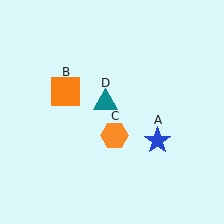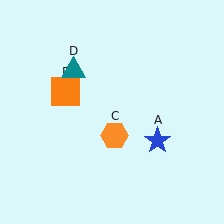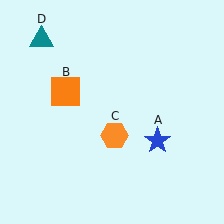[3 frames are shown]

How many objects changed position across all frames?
1 object changed position: teal triangle (object D).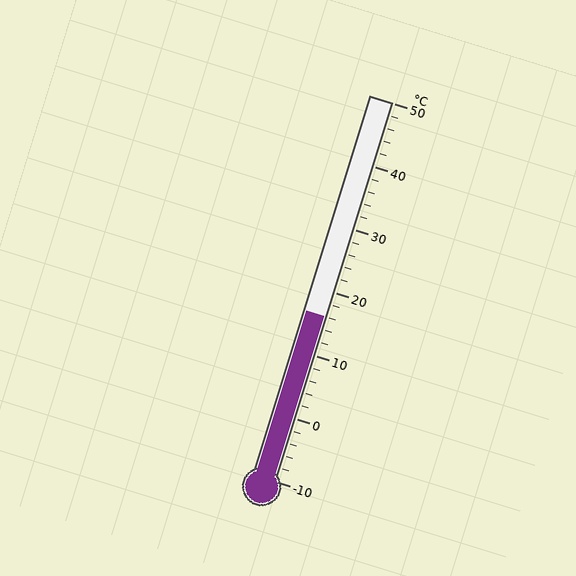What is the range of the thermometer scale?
The thermometer scale ranges from -10°C to 50°C.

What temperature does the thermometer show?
The thermometer shows approximately 16°C.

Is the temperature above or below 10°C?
The temperature is above 10°C.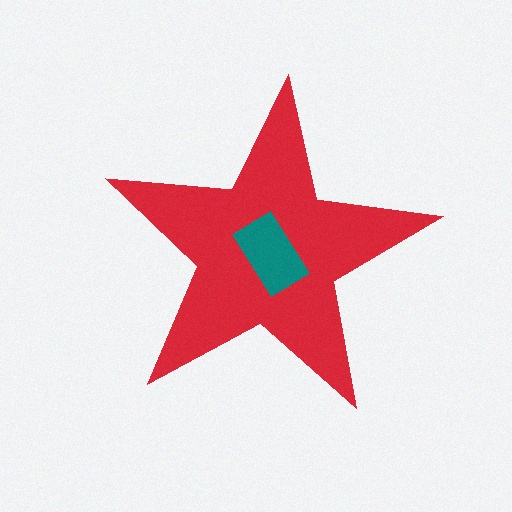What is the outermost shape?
The red star.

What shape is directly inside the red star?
The teal rectangle.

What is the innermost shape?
The teal rectangle.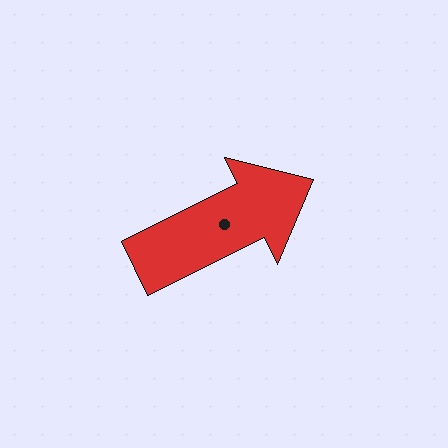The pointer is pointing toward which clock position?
Roughly 2 o'clock.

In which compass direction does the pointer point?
Northeast.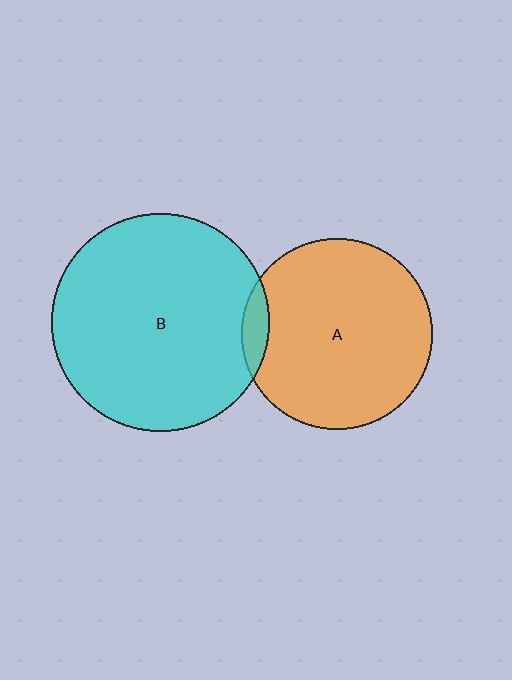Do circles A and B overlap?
Yes.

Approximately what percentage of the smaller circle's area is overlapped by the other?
Approximately 5%.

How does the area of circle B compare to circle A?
Approximately 1.3 times.